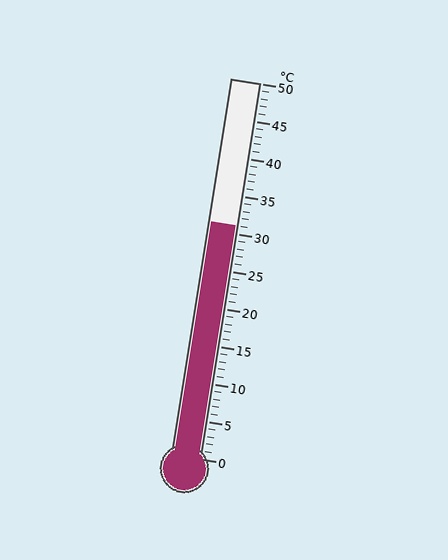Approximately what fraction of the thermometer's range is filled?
The thermometer is filled to approximately 60% of its range.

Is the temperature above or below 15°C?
The temperature is above 15°C.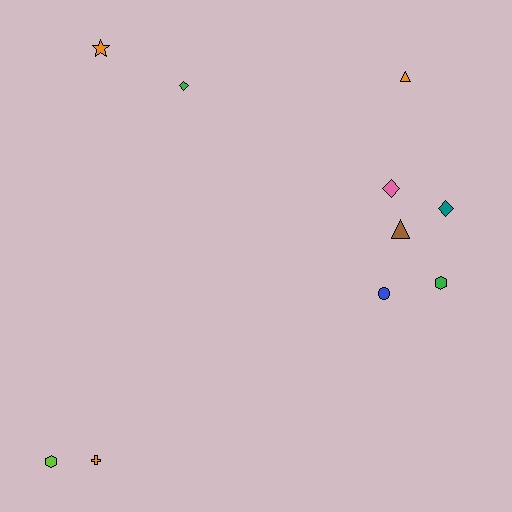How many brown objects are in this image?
There is 1 brown object.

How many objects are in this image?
There are 10 objects.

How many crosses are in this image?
There is 1 cross.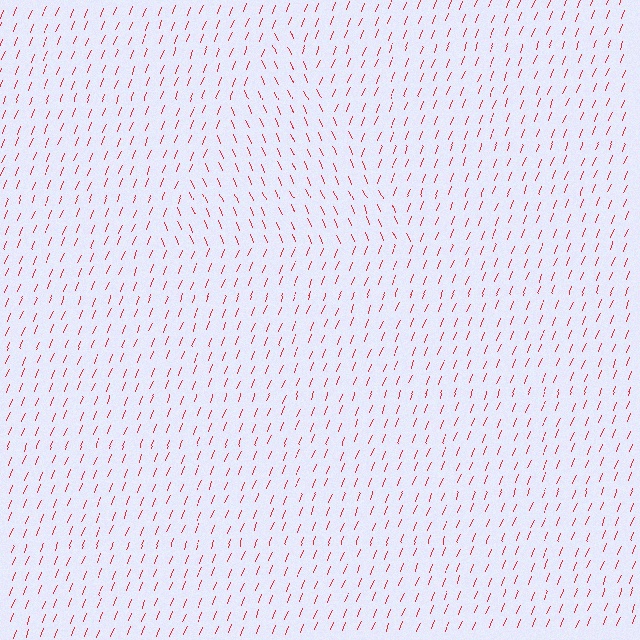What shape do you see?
I see a triangle.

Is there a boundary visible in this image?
Yes, there is a texture boundary formed by a change in line orientation.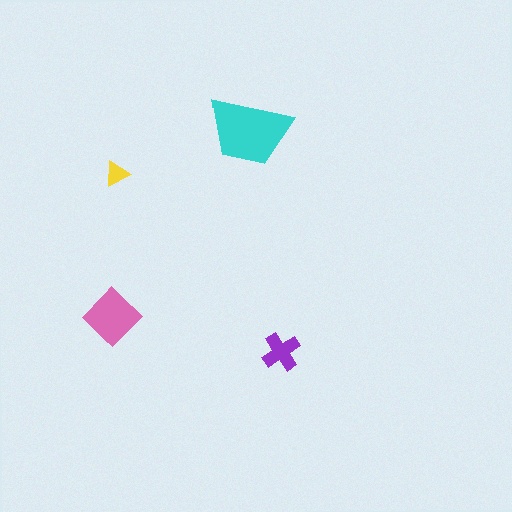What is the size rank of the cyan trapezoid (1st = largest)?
1st.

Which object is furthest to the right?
The purple cross is rightmost.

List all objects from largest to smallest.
The cyan trapezoid, the pink diamond, the purple cross, the yellow triangle.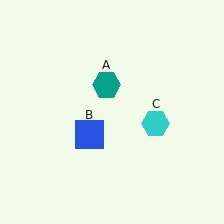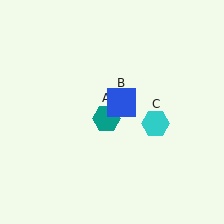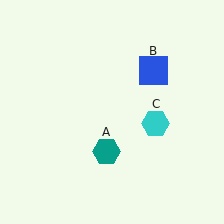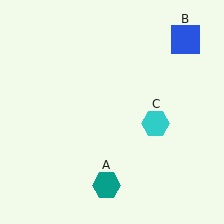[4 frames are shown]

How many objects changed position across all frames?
2 objects changed position: teal hexagon (object A), blue square (object B).